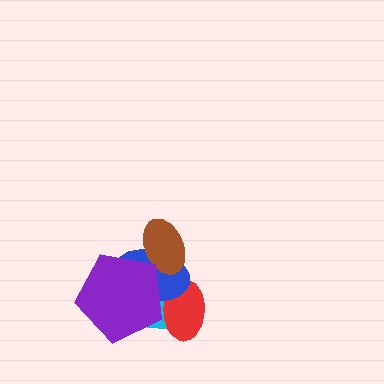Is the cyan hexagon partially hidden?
Yes, it is partially covered by another shape.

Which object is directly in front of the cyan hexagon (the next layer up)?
The red ellipse is directly in front of the cyan hexagon.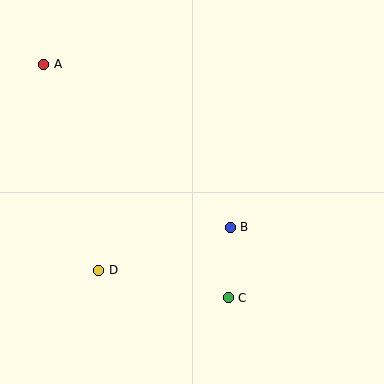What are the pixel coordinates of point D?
Point D is at (99, 270).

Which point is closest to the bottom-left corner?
Point D is closest to the bottom-left corner.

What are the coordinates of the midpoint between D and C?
The midpoint between D and C is at (164, 284).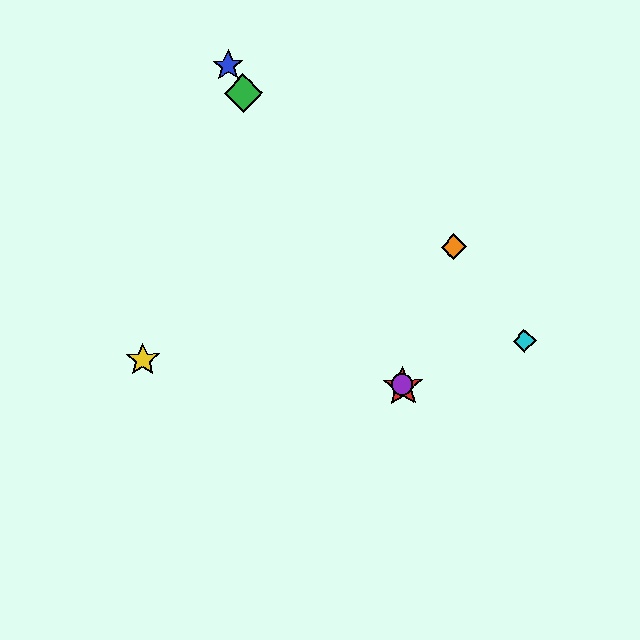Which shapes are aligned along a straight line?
The red star, the blue star, the green diamond, the purple circle are aligned along a straight line.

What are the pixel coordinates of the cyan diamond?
The cyan diamond is at (524, 341).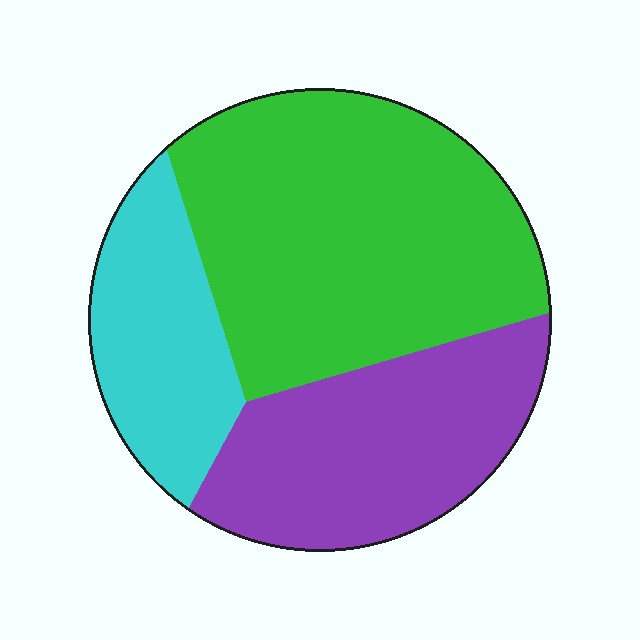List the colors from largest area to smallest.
From largest to smallest: green, purple, cyan.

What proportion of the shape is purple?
Purple covers 31% of the shape.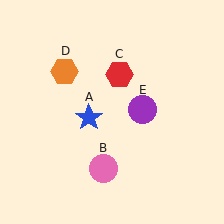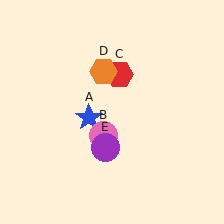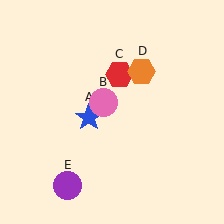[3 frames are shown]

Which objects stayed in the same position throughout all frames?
Blue star (object A) and red hexagon (object C) remained stationary.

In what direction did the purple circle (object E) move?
The purple circle (object E) moved down and to the left.